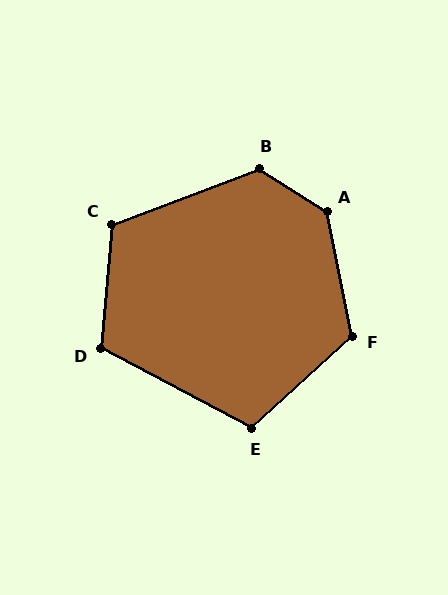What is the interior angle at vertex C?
Approximately 116 degrees (obtuse).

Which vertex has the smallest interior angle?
E, at approximately 110 degrees.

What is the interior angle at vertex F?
Approximately 121 degrees (obtuse).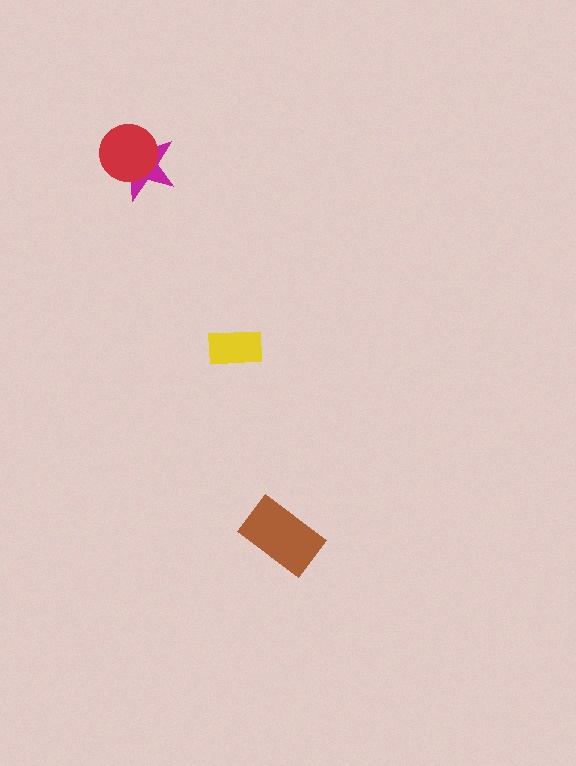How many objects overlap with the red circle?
1 object overlaps with the red circle.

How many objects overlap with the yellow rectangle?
0 objects overlap with the yellow rectangle.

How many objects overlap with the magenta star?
1 object overlaps with the magenta star.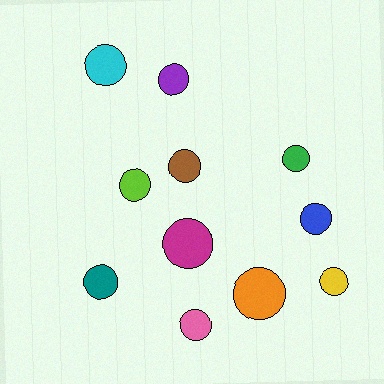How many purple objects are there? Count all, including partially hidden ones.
There is 1 purple object.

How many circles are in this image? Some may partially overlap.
There are 11 circles.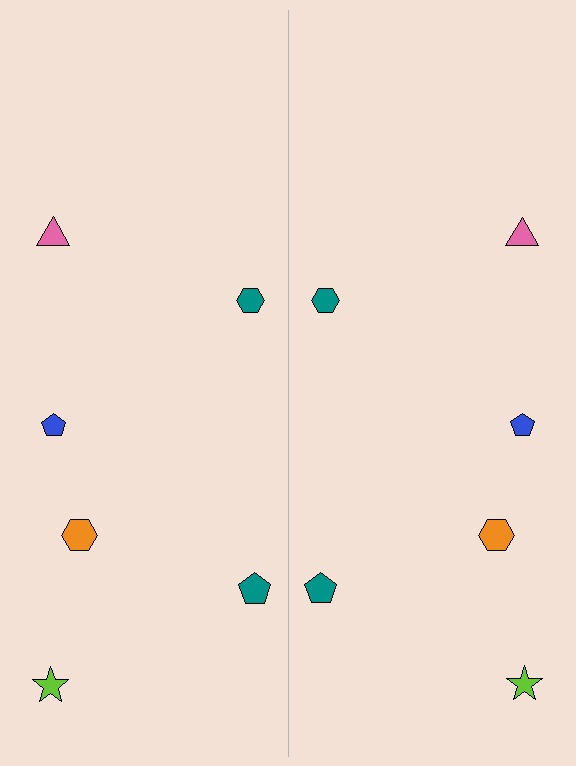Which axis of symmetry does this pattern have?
The pattern has a vertical axis of symmetry running through the center of the image.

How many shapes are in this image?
There are 12 shapes in this image.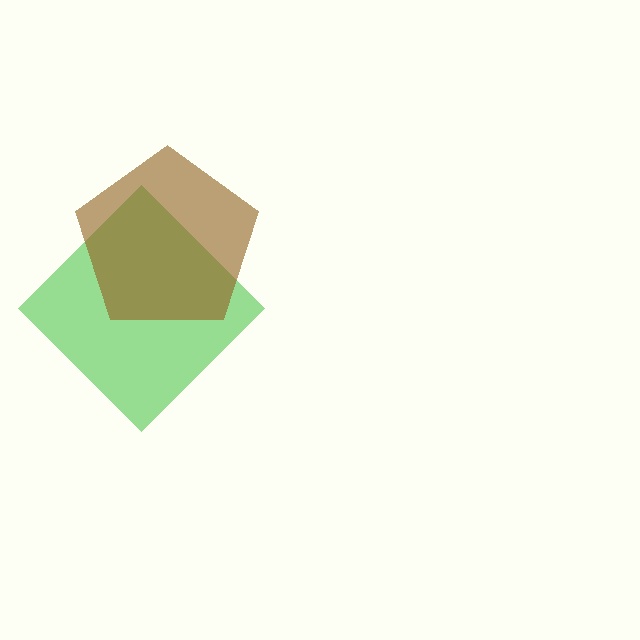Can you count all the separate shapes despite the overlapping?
Yes, there are 2 separate shapes.